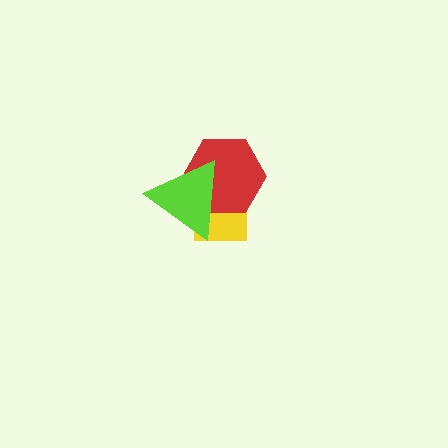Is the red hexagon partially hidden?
Yes, it is partially covered by another shape.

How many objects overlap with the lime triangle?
2 objects overlap with the lime triangle.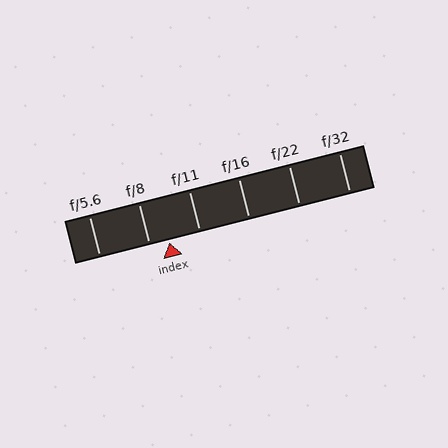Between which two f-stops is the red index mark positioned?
The index mark is between f/8 and f/11.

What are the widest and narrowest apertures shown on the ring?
The widest aperture shown is f/5.6 and the narrowest is f/32.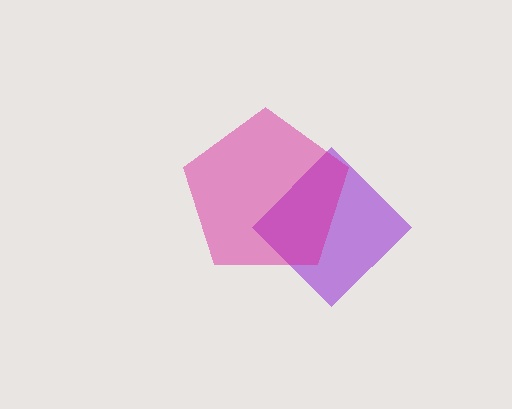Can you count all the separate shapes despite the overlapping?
Yes, there are 2 separate shapes.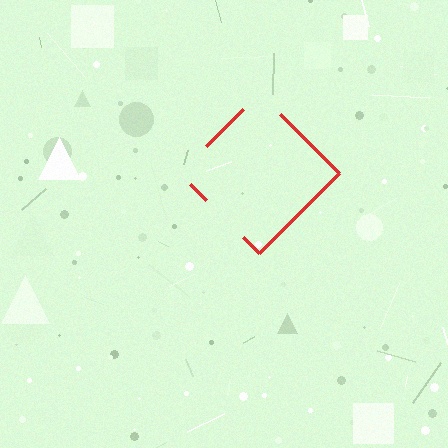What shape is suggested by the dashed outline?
The dashed outline suggests a diamond.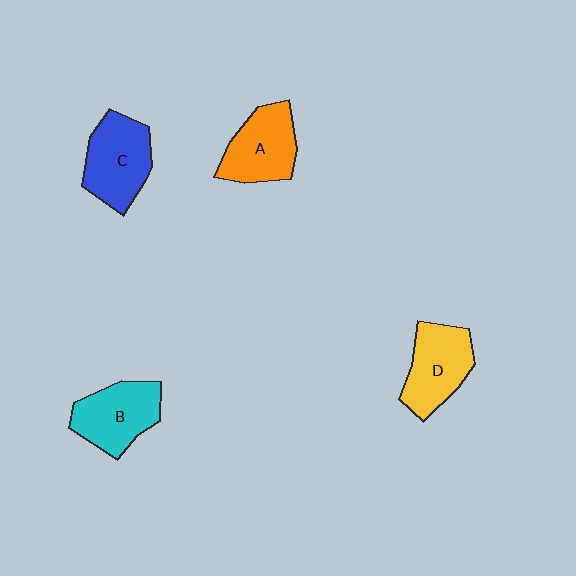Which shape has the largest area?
Shape C (blue).